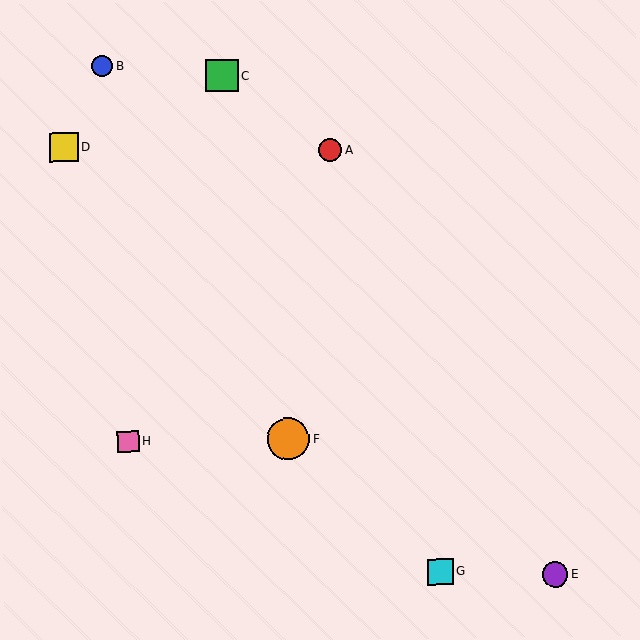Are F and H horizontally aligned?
Yes, both are at y≈439.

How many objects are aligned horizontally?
2 objects (F, H) are aligned horizontally.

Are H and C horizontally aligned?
No, H is at y≈441 and C is at y≈76.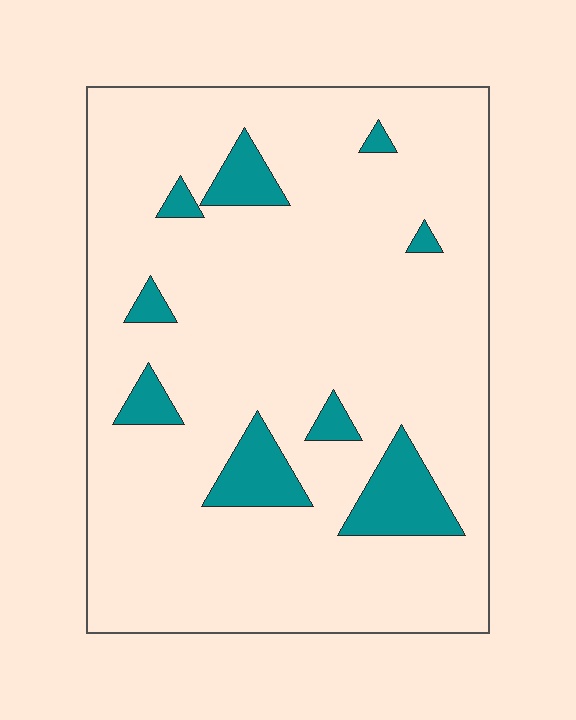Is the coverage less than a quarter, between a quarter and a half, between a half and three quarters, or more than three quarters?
Less than a quarter.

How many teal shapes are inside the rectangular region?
9.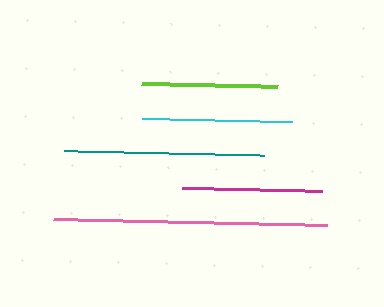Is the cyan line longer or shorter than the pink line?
The pink line is longer than the cyan line.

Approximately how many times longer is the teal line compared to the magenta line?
The teal line is approximately 1.4 times the length of the magenta line.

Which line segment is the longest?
The pink line is the longest at approximately 274 pixels.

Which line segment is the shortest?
The lime line is the shortest at approximately 137 pixels.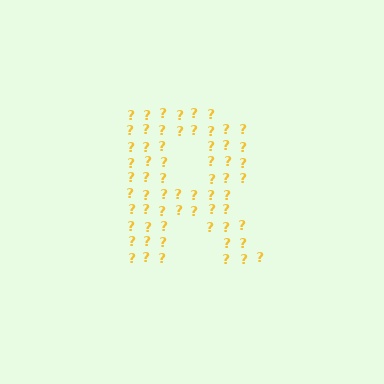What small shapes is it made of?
It is made of small question marks.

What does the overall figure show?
The overall figure shows the letter R.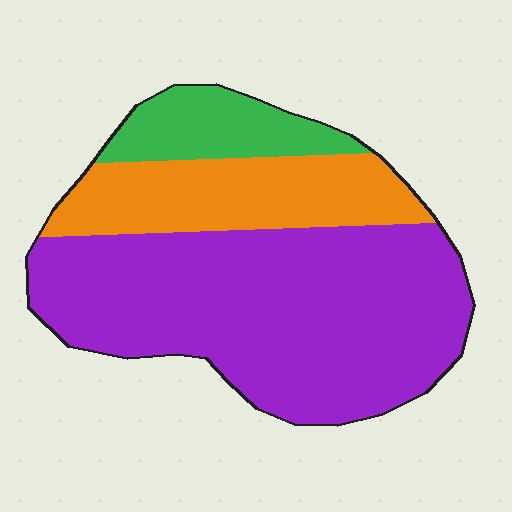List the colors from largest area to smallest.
From largest to smallest: purple, orange, green.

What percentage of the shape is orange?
Orange covers roughly 25% of the shape.